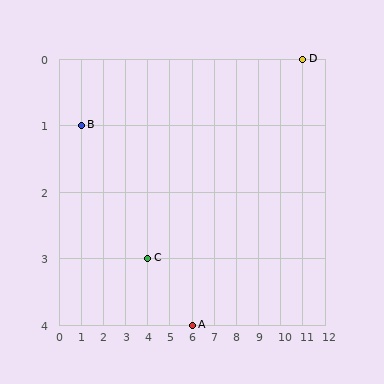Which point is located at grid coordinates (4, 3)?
Point C is at (4, 3).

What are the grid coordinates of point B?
Point B is at grid coordinates (1, 1).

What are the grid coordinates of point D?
Point D is at grid coordinates (11, 0).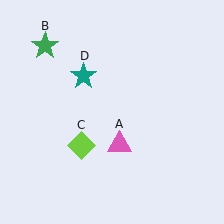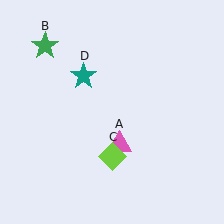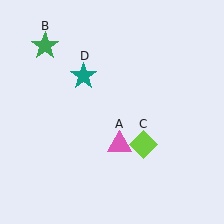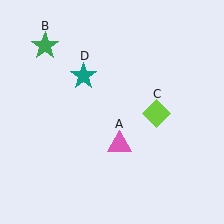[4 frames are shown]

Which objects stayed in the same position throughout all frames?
Pink triangle (object A) and green star (object B) and teal star (object D) remained stationary.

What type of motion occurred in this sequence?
The lime diamond (object C) rotated counterclockwise around the center of the scene.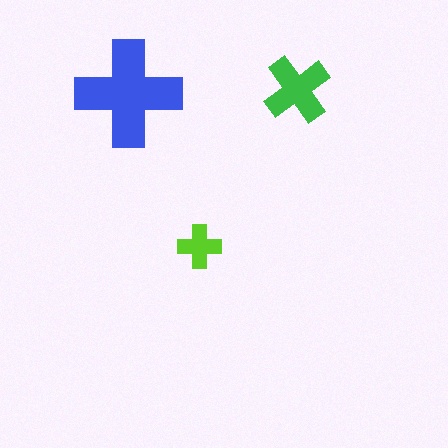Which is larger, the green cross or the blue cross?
The blue one.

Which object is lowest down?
The lime cross is bottommost.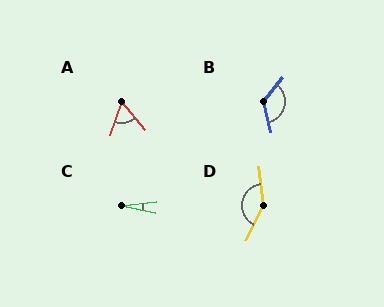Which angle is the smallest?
C, at approximately 17 degrees.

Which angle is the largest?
D, at approximately 147 degrees.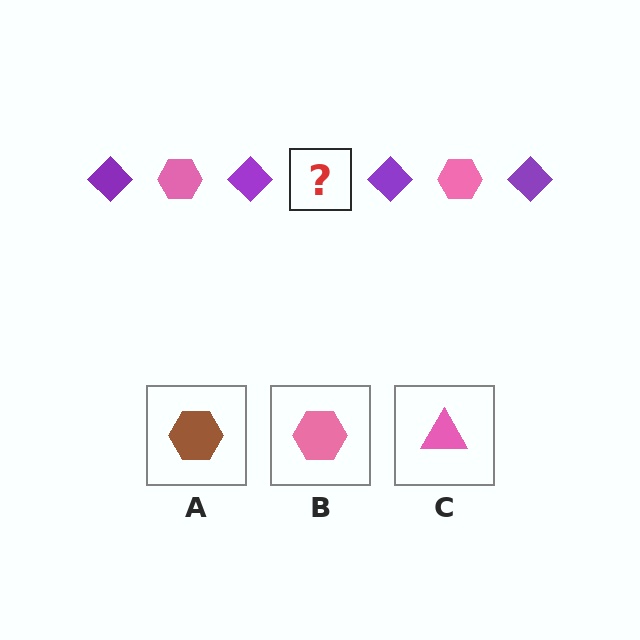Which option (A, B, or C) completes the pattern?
B.